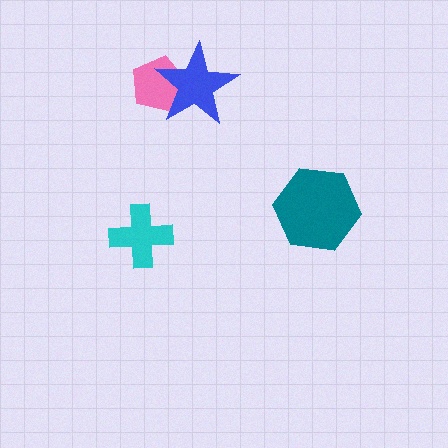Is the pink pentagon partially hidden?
Yes, it is partially covered by another shape.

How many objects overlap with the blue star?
1 object overlaps with the blue star.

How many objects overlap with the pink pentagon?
1 object overlaps with the pink pentagon.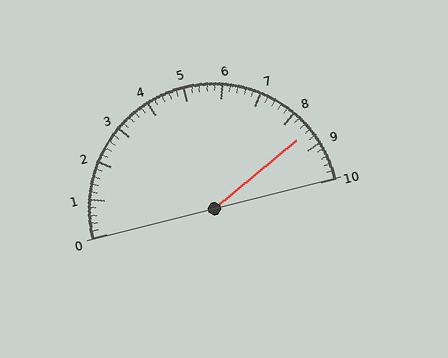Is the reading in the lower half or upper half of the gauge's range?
The reading is in the upper half of the range (0 to 10).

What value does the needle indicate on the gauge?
The needle indicates approximately 8.6.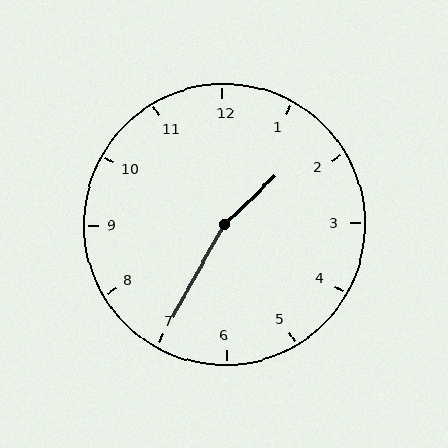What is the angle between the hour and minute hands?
Approximately 162 degrees.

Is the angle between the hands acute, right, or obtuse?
It is obtuse.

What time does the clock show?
1:35.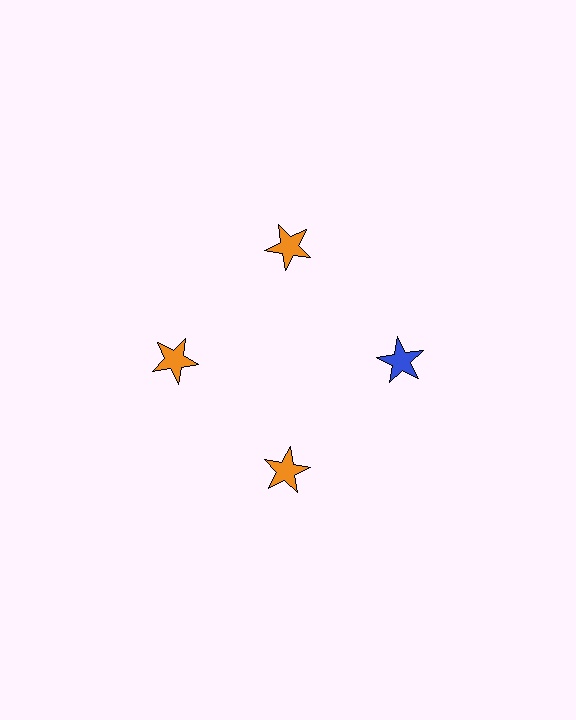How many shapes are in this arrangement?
There are 4 shapes arranged in a ring pattern.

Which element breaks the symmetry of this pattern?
The blue star at roughly the 3 o'clock position breaks the symmetry. All other shapes are orange stars.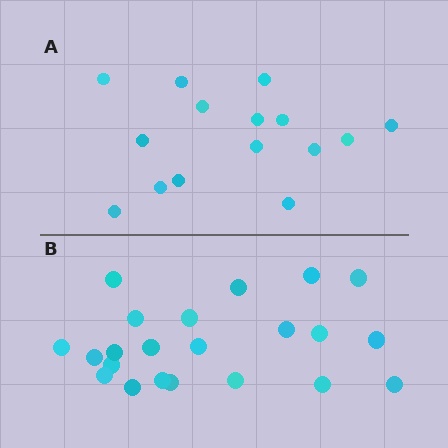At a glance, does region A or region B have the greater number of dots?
Region B (the bottom region) has more dots.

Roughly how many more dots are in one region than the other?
Region B has roughly 8 or so more dots than region A.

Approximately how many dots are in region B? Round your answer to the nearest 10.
About 20 dots. (The exact count is 22, which rounds to 20.)